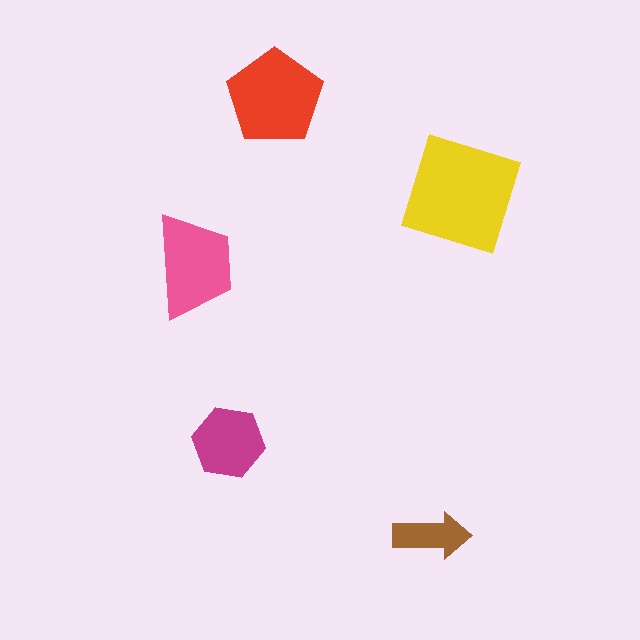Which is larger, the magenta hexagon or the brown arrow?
The magenta hexagon.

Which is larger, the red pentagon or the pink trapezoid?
The red pentagon.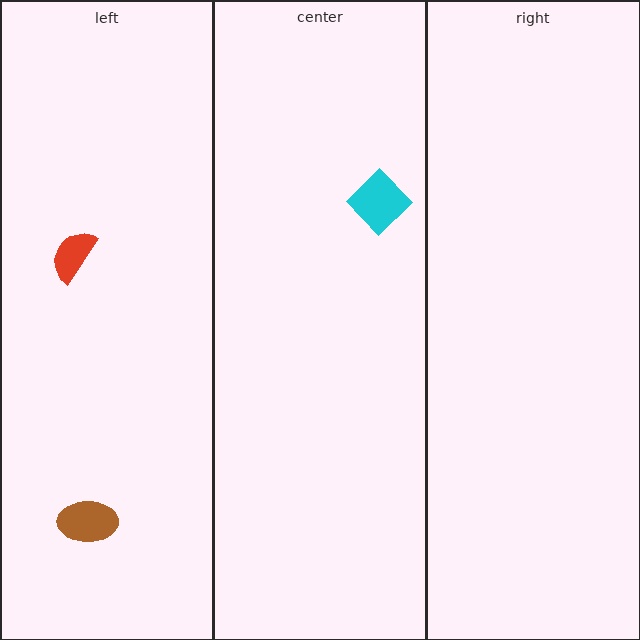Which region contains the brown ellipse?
The left region.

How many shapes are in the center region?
1.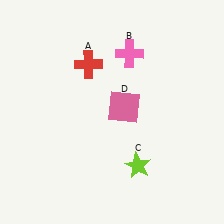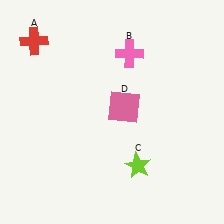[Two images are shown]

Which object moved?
The red cross (A) moved left.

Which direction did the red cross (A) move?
The red cross (A) moved left.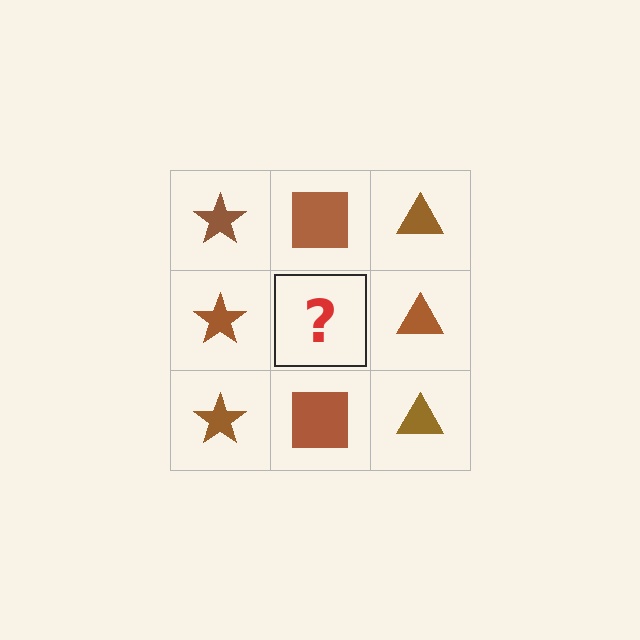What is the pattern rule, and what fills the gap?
The rule is that each column has a consistent shape. The gap should be filled with a brown square.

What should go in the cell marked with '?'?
The missing cell should contain a brown square.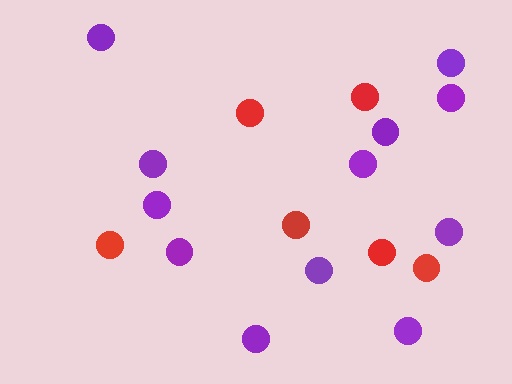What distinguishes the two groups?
There are 2 groups: one group of red circles (6) and one group of purple circles (12).